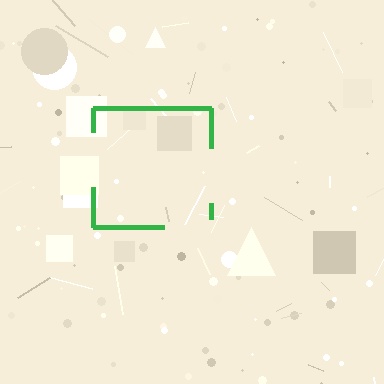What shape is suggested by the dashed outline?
The dashed outline suggests a square.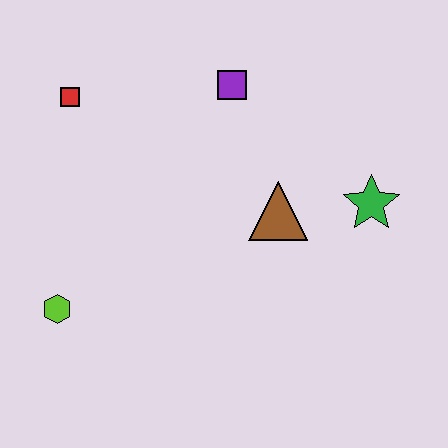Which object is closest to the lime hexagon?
The red square is closest to the lime hexagon.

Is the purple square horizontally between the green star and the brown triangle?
No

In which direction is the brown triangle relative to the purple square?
The brown triangle is below the purple square.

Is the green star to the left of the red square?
No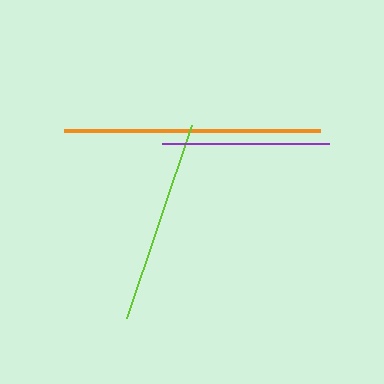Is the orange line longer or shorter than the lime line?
The orange line is longer than the lime line.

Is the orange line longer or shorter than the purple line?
The orange line is longer than the purple line.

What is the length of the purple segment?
The purple segment is approximately 167 pixels long.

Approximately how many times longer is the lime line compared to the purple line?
The lime line is approximately 1.2 times the length of the purple line.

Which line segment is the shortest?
The purple line is the shortest at approximately 167 pixels.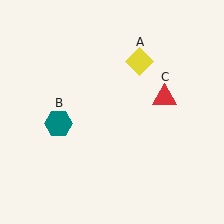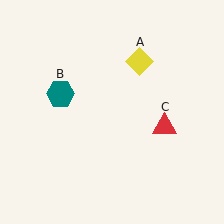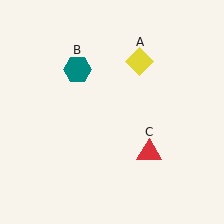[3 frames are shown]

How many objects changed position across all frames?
2 objects changed position: teal hexagon (object B), red triangle (object C).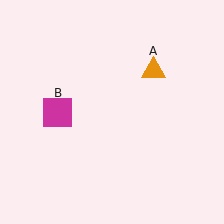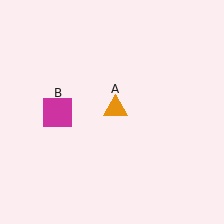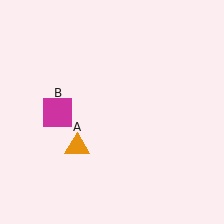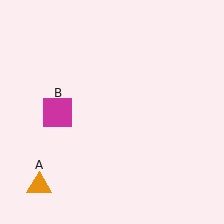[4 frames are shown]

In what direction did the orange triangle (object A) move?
The orange triangle (object A) moved down and to the left.